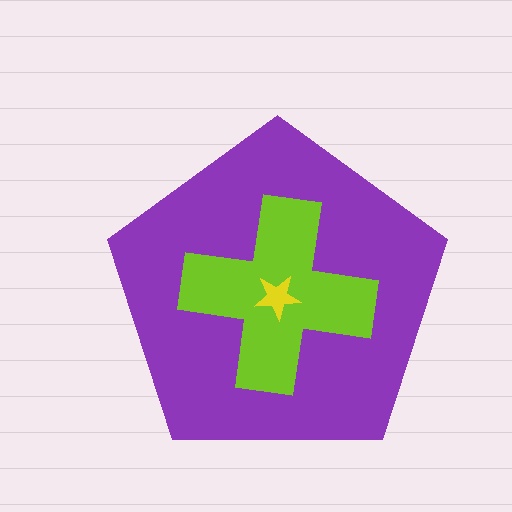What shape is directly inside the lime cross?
The yellow star.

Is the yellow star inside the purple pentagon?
Yes.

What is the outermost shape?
The purple pentagon.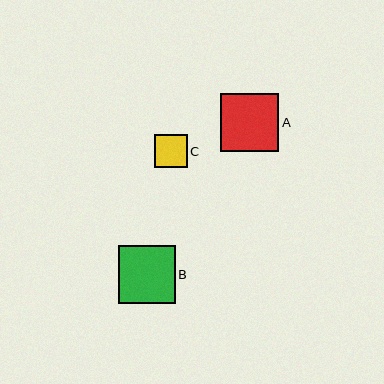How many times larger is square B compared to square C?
Square B is approximately 1.7 times the size of square C.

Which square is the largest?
Square A is the largest with a size of approximately 58 pixels.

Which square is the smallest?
Square C is the smallest with a size of approximately 33 pixels.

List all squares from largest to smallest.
From largest to smallest: A, B, C.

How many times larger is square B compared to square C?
Square B is approximately 1.7 times the size of square C.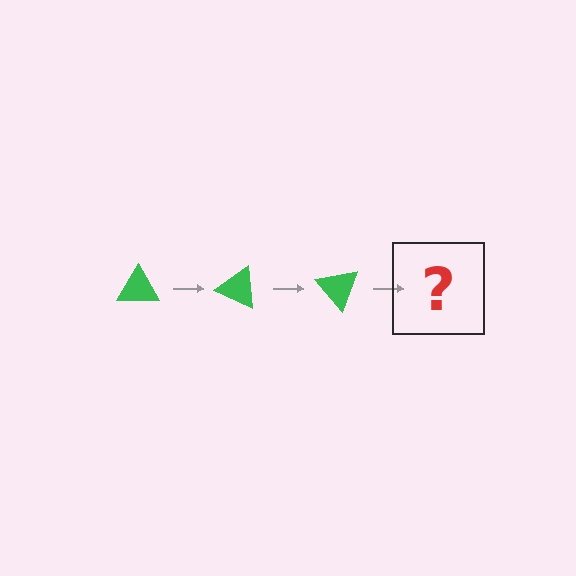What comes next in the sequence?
The next element should be a green triangle rotated 75 degrees.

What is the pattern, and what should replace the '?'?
The pattern is that the triangle rotates 25 degrees each step. The '?' should be a green triangle rotated 75 degrees.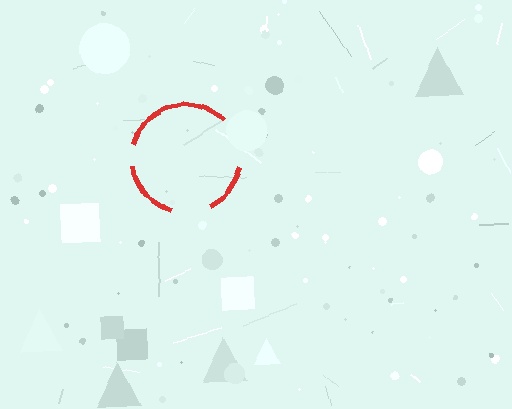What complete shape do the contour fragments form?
The contour fragments form a circle.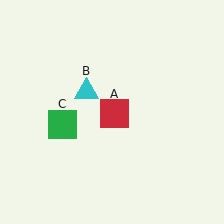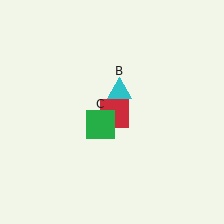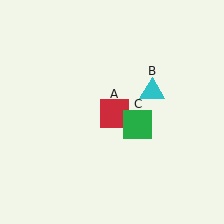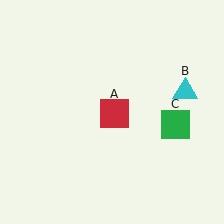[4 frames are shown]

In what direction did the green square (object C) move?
The green square (object C) moved right.